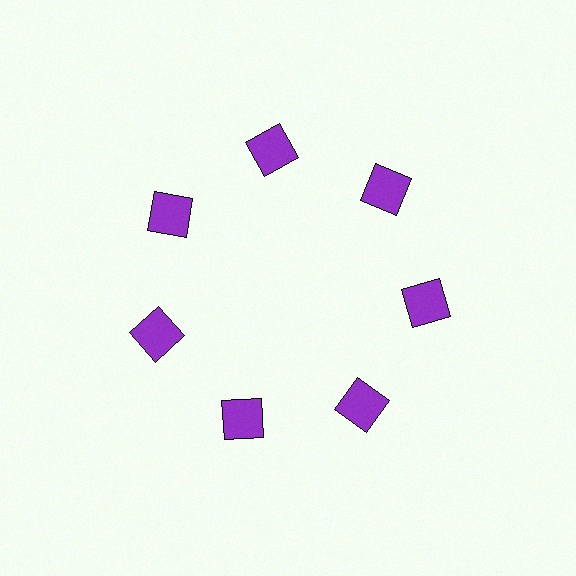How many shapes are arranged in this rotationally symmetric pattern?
There are 7 shapes, arranged in 7 groups of 1.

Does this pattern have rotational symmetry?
Yes, this pattern has 7-fold rotational symmetry. It looks the same after rotating 51 degrees around the center.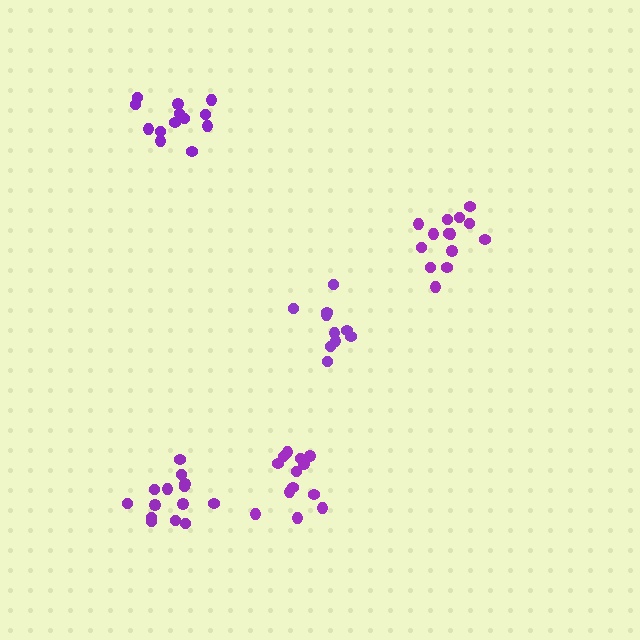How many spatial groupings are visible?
There are 5 spatial groupings.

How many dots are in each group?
Group 1: 13 dots, Group 2: 14 dots, Group 3: 10 dots, Group 4: 14 dots, Group 5: 13 dots (64 total).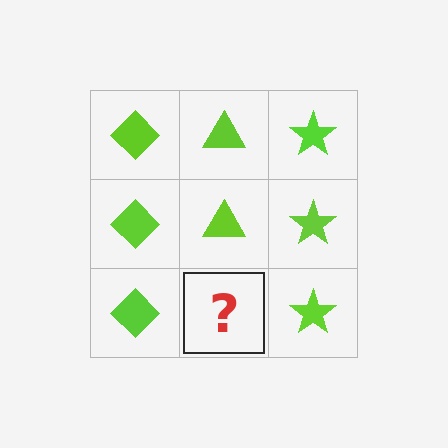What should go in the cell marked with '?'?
The missing cell should contain a lime triangle.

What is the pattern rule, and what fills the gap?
The rule is that each column has a consistent shape. The gap should be filled with a lime triangle.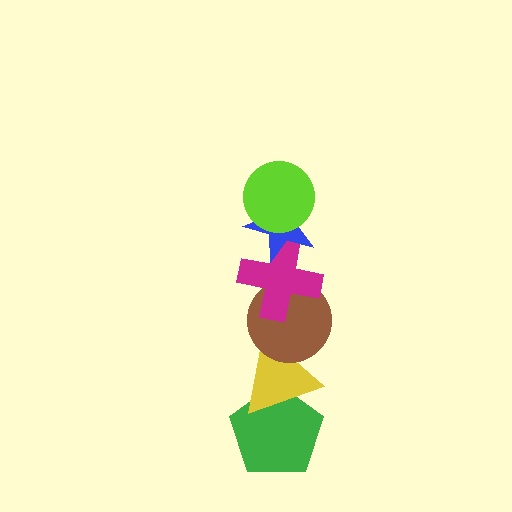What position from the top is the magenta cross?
The magenta cross is 3rd from the top.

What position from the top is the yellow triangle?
The yellow triangle is 5th from the top.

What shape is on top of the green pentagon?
The yellow triangle is on top of the green pentagon.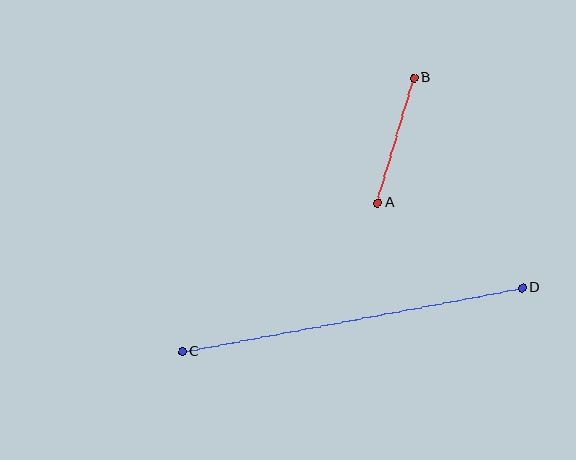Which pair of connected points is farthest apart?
Points C and D are farthest apart.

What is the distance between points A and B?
The distance is approximately 130 pixels.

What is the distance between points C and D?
The distance is approximately 346 pixels.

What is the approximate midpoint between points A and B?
The midpoint is at approximately (396, 140) pixels.